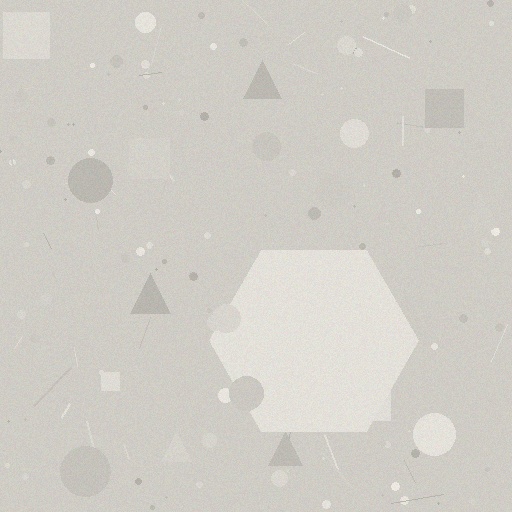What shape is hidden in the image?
A hexagon is hidden in the image.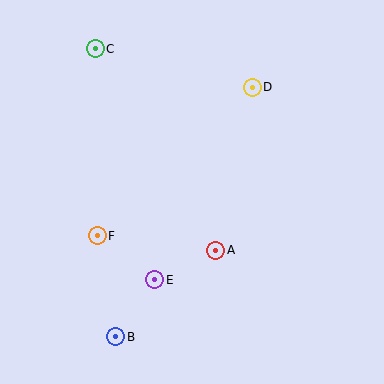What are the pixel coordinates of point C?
Point C is at (95, 49).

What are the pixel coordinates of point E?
Point E is at (155, 280).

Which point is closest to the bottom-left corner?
Point B is closest to the bottom-left corner.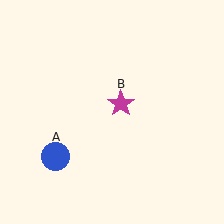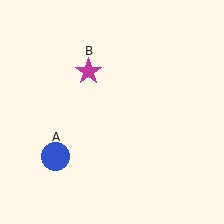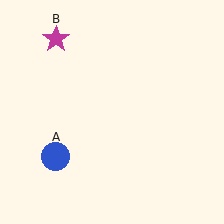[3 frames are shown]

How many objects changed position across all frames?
1 object changed position: magenta star (object B).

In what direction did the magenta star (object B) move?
The magenta star (object B) moved up and to the left.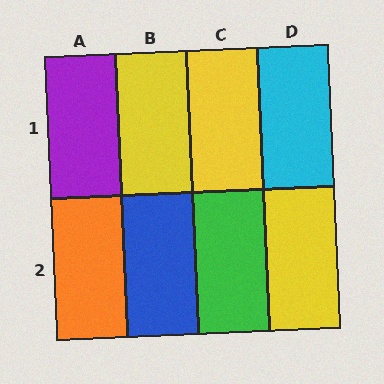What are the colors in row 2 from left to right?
Orange, blue, green, yellow.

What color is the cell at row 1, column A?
Purple.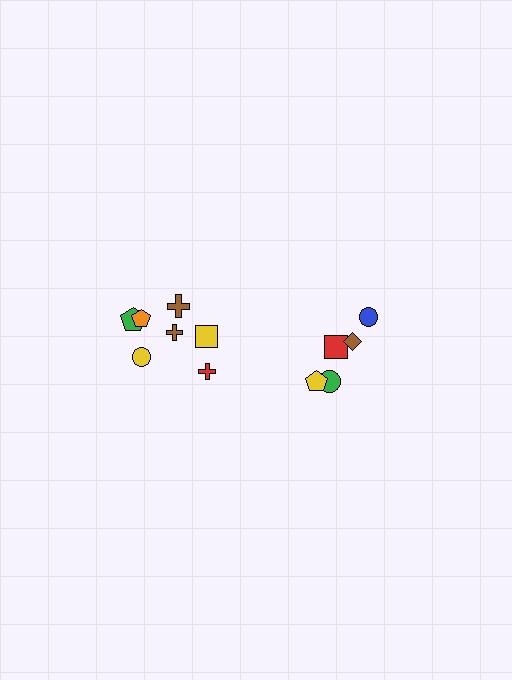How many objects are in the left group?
There are 7 objects.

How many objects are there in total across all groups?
There are 12 objects.